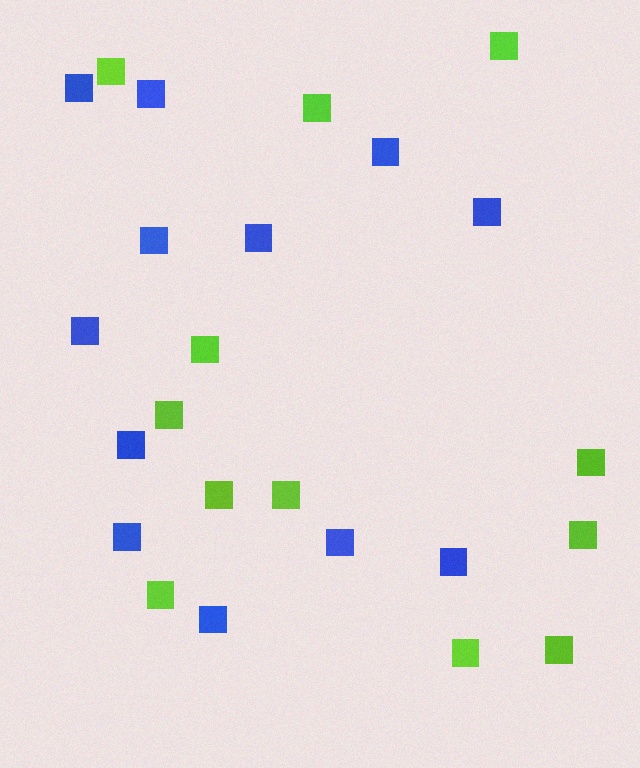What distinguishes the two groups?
There are 2 groups: one group of blue squares (12) and one group of lime squares (12).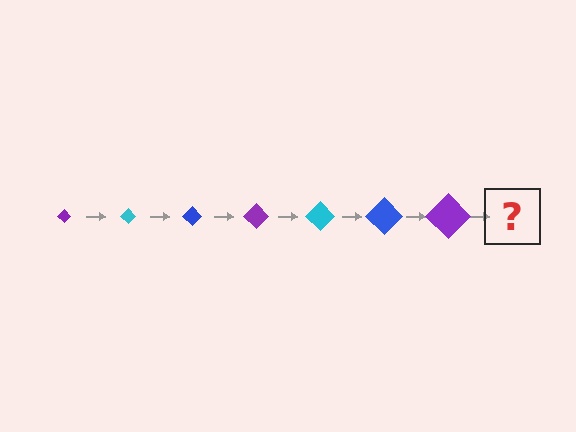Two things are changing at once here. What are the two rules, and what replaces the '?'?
The two rules are that the diamond grows larger each step and the color cycles through purple, cyan, and blue. The '?' should be a cyan diamond, larger than the previous one.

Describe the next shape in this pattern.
It should be a cyan diamond, larger than the previous one.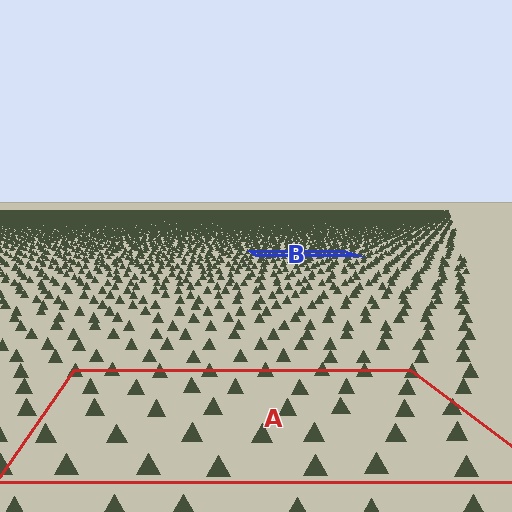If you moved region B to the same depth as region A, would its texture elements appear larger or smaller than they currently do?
They would appear larger. At a closer depth, the same texture elements are projected at a bigger on-screen size.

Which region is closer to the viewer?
Region A is closer. The texture elements there are larger and more spread out.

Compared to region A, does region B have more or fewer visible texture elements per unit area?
Region B has more texture elements per unit area — they are packed more densely because it is farther away.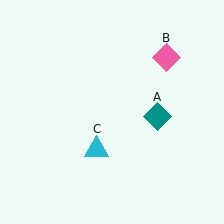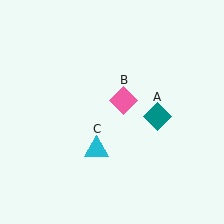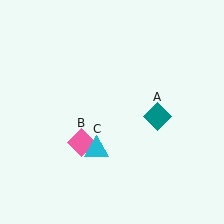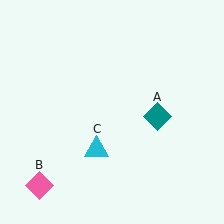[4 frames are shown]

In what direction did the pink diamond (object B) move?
The pink diamond (object B) moved down and to the left.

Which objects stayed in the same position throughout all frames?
Teal diamond (object A) and cyan triangle (object C) remained stationary.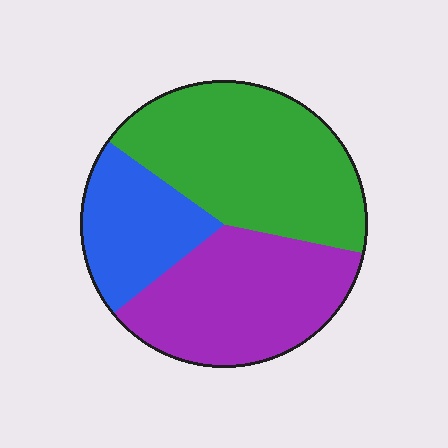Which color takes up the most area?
Green, at roughly 45%.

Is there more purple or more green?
Green.